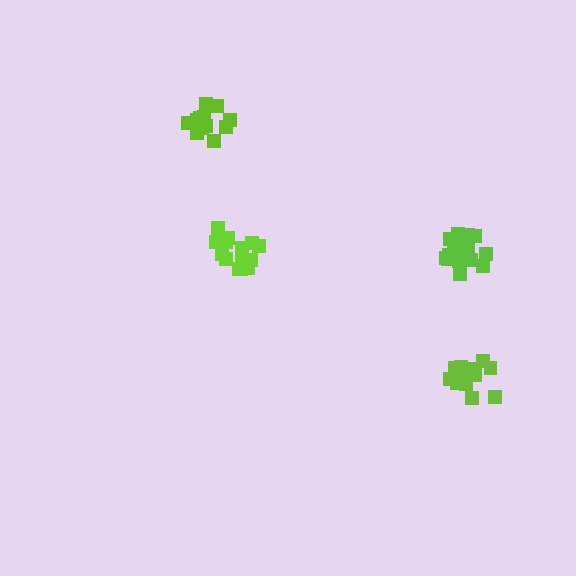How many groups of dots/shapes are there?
There are 4 groups.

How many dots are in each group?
Group 1: 15 dots, Group 2: 17 dots, Group 3: 14 dots, Group 4: 18 dots (64 total).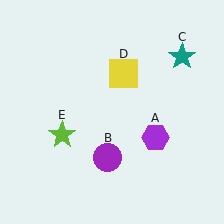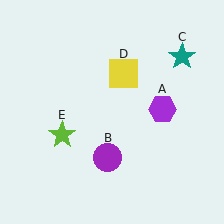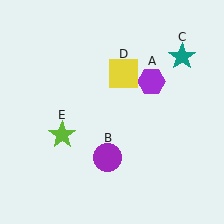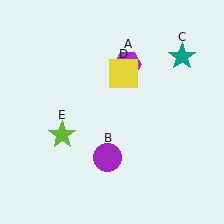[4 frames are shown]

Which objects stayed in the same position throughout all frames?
Purple circle (object B) and teal star (object C) and yellow square (object D) and lime star (object E) remained stationary.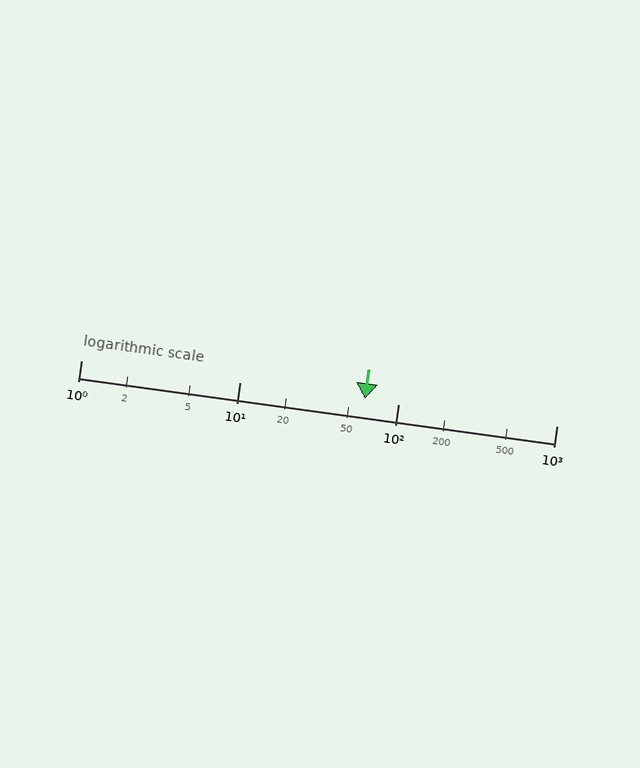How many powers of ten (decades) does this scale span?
The scale spans 3 decades, from 1 to 1000.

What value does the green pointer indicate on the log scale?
The pointer indicates approximately 62.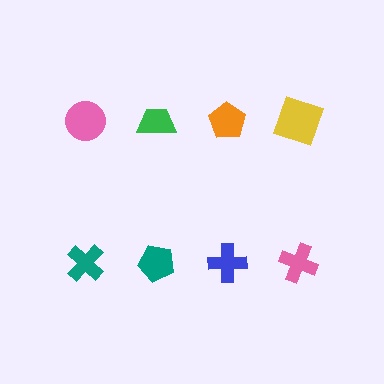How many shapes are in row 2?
4 shapes.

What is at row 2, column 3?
A blue cross.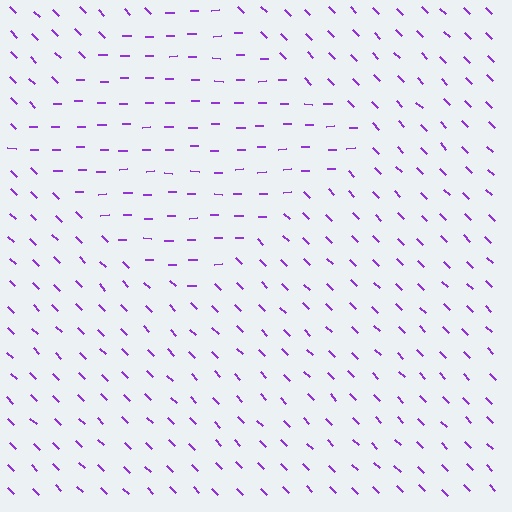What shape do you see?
I see a diamond.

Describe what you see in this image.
The image is filled with small purple line segments. A diamond region in the image has lines oriented differently from the surrounding lines, creating a visible texture boundary.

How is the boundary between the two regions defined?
The boundary is defined purely by a change in line orientation (approximately 45 degrees difference). All lines are the same color and thickness.